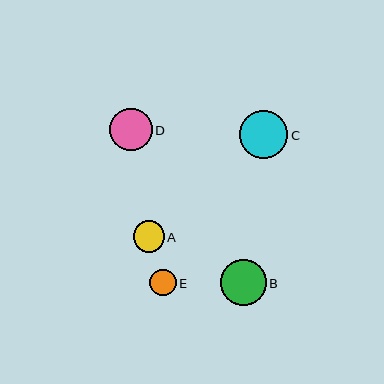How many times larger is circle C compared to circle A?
Circle C is approximately 1.5 times the size of circle A.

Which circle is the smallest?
Circle E is the smallest with a size of approximately 26 pixels.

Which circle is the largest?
Circle C is the largest with a size of approximately 49 pixels.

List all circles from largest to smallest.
From largest to smallest: C, B, D, A, E.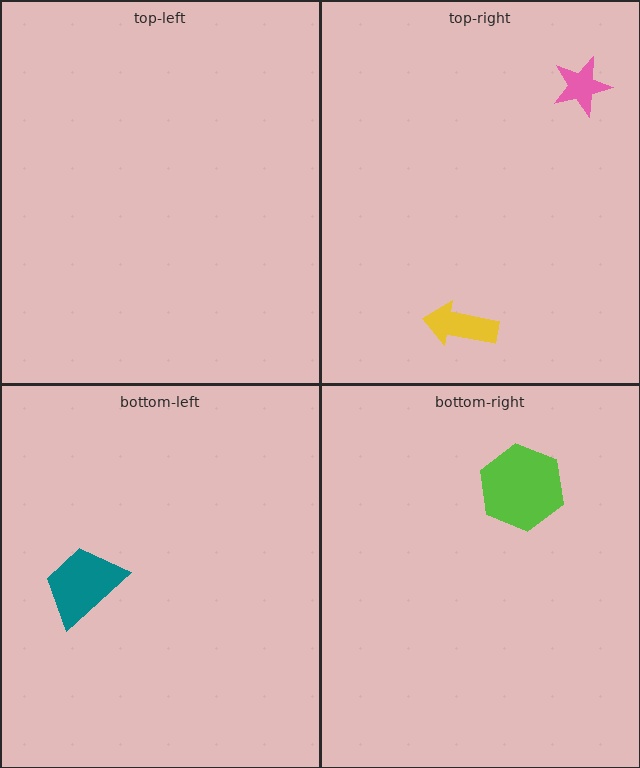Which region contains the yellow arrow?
The top-right region.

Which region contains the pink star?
The top-right region.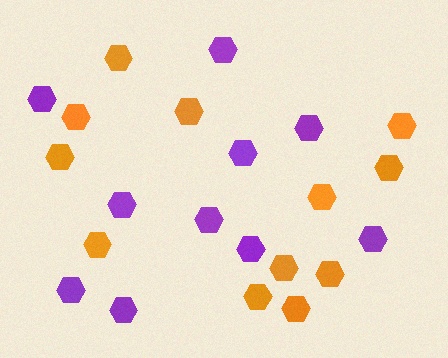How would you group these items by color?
There are 2 groups: one group of orange hexagons (12) and one group of purple hexagons (10).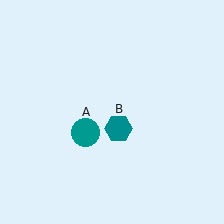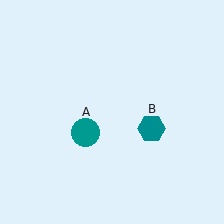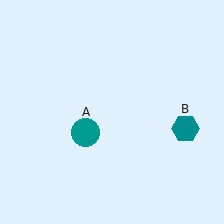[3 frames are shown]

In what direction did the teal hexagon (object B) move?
The teal hexagon (object B) moved right.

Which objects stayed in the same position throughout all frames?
Teal circle (object A) remained stationary.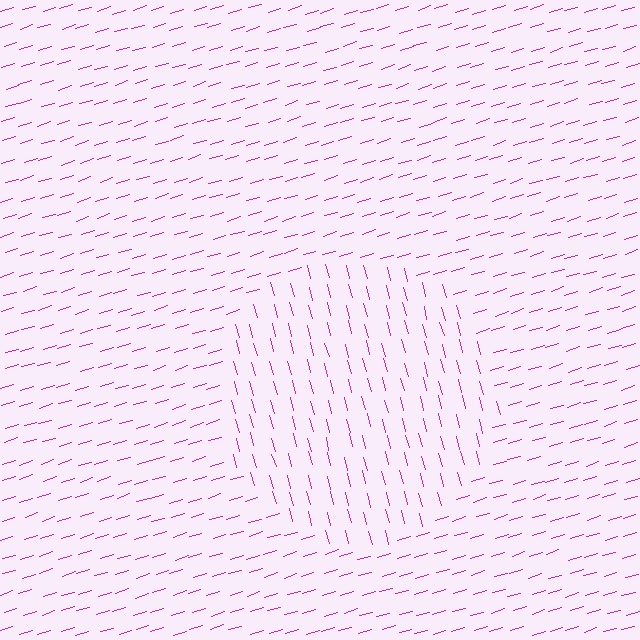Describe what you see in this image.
The image is filled with small magenta line segments. A circle region in the image has lines oriented differently from the surrounding lines, creating a visible texture boundary.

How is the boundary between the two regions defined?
The boundary is defined purely by a change in line orientation (approximately 88 degrees difference). All lines are the same color and thickness.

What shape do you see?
I see a circle.